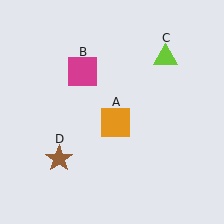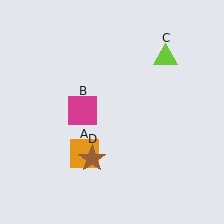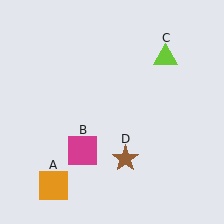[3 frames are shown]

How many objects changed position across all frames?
3 objects changed position: orange square (object A), magenta square (object B), brown star (object D).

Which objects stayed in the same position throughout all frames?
Lime triangle (object C) remained stationary.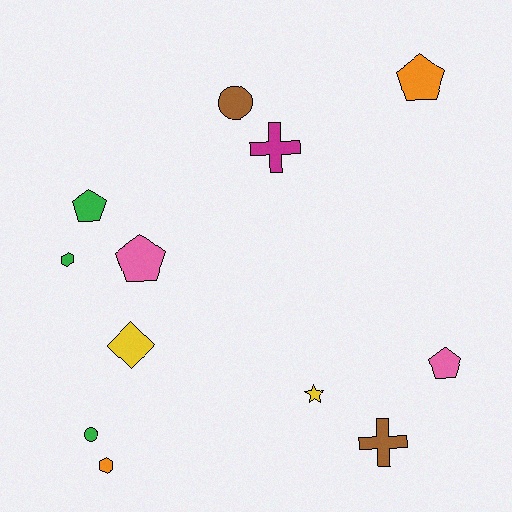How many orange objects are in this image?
There are 2 orange objects.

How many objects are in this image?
There are 12 objects.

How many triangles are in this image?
There are no triangles.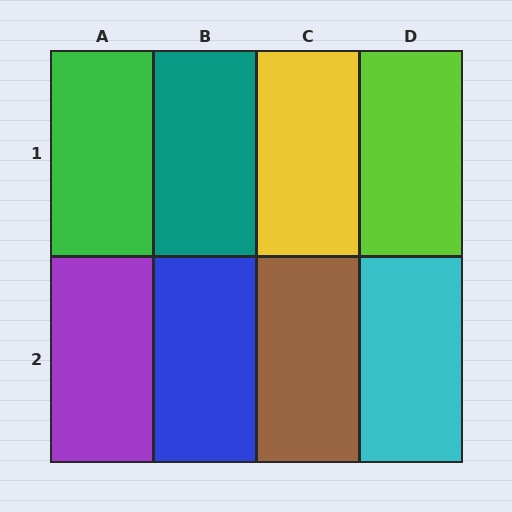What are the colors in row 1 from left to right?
Green, teal, yellow, lime.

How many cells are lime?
1 cell is lime.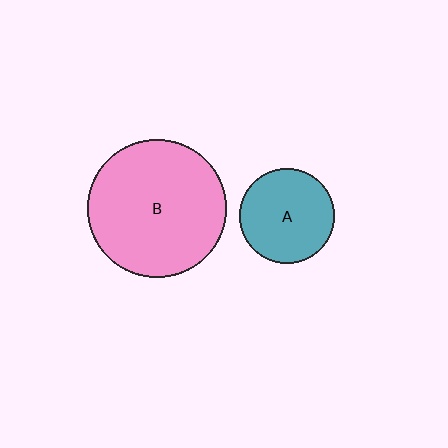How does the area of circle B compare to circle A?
Approximately 2.1 times.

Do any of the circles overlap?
No, none of the circles overlap.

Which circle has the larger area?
Circle B (pink).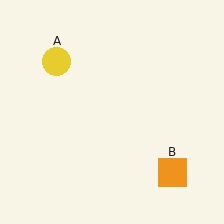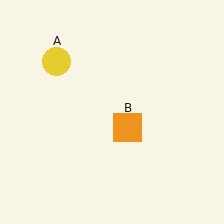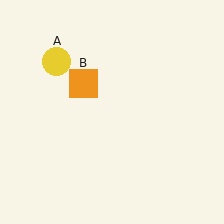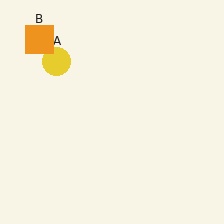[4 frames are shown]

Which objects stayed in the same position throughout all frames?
Yellow circle (object A) remained stationary.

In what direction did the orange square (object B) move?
The orange square (object B) moved up and to the left.